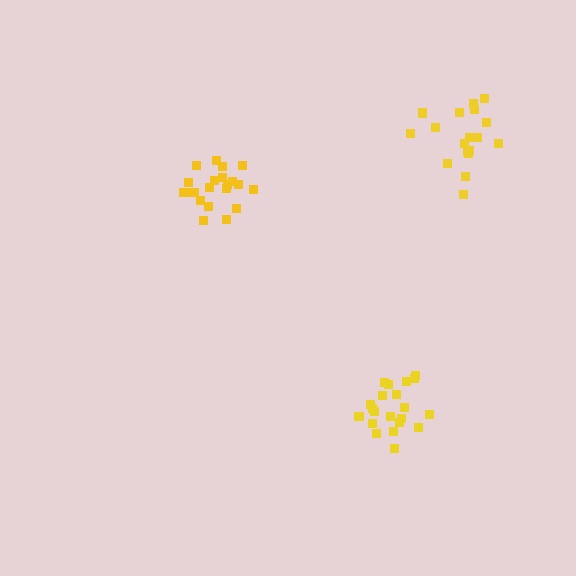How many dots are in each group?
Group 1: 21 dots, Group 2: 18 dots, Group 3: 21 dots (60 total).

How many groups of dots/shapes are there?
There are 3 groups.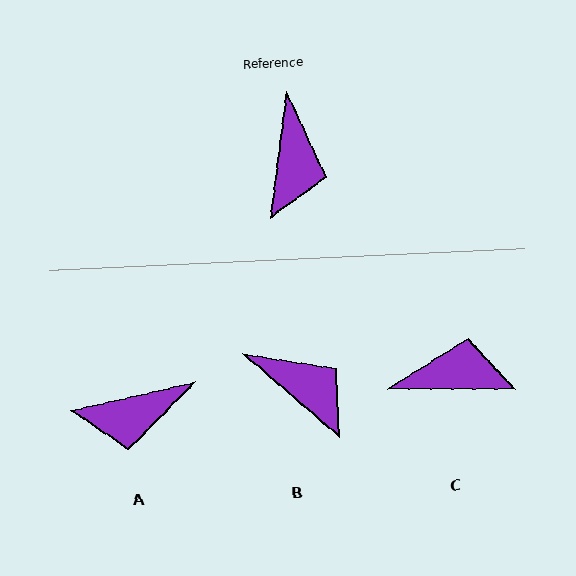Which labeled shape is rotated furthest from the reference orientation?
C, about 97 degrees away.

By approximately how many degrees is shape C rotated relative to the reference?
Approximately 97 degrees counter-clockwise.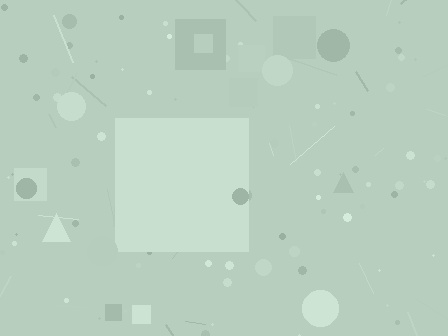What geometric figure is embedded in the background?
A square is embedded in the background.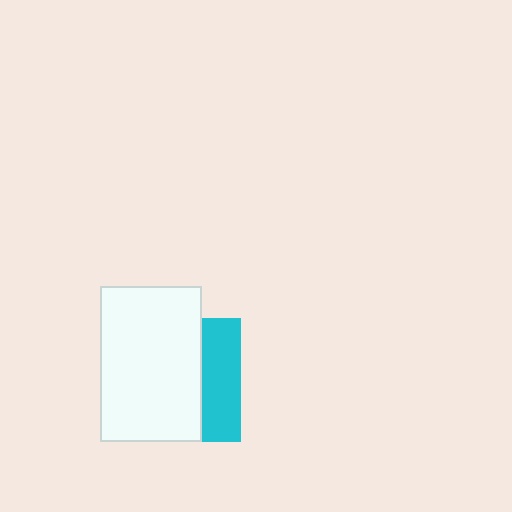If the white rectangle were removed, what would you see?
You would see the complete cyan square.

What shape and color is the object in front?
The object in front is a white rectangle.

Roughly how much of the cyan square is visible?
A small part of it is visible (roughly 32%).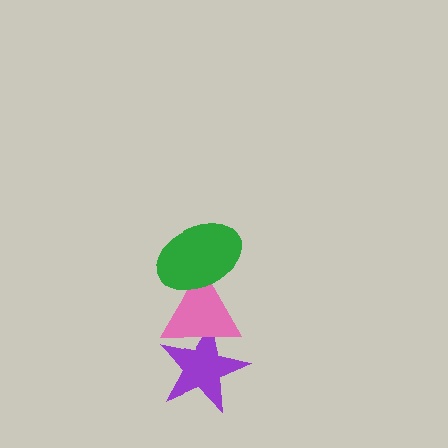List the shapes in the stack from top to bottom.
From top to bottom: the green ellipse, the pink triangle, the purple star.